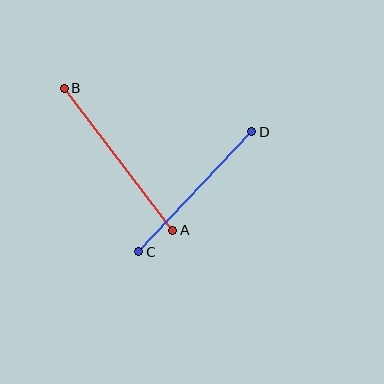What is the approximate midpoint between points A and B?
The midpoint is at approximately (119, 159) pixels.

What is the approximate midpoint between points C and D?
The midpoint is at approximately (195, 192) pixels.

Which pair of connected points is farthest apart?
Points A and B are farthest apart.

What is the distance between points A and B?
The distance is approximately 179 pixels.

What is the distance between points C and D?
The distance is approximately 165 pixels.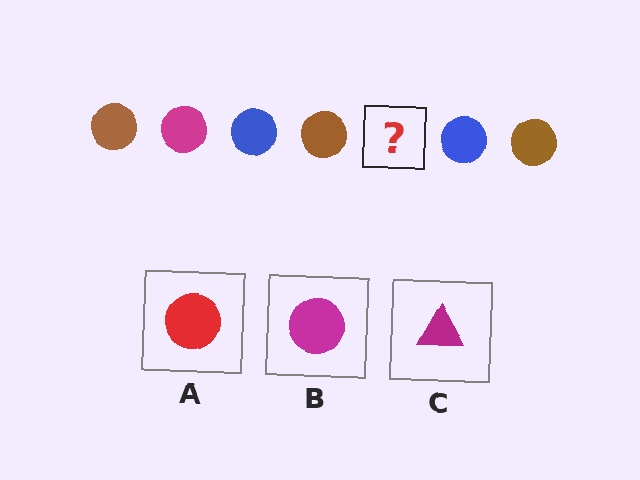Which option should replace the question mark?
Option B.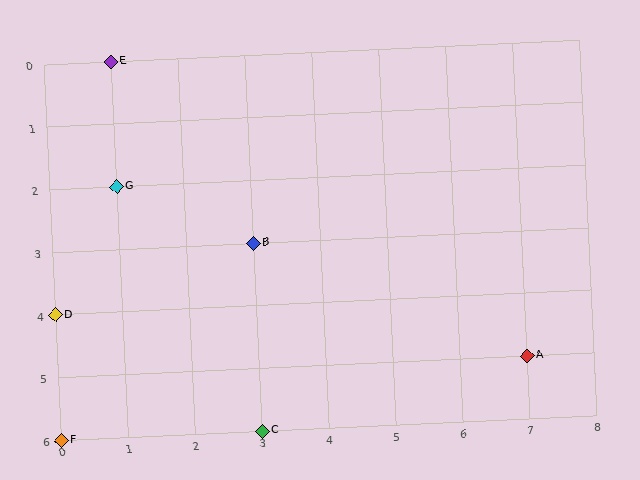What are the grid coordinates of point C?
Point C is at grid coordinates (3, 6).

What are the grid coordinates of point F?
Point F is at grid coordinates (0, 6).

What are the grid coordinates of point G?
Point G is at grid coordinates (1, 2).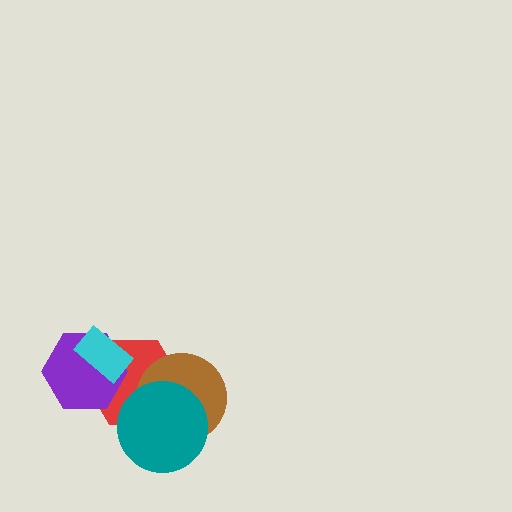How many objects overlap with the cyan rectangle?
2 objects overlap with the cyan rectangle.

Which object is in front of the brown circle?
The teal circle is in front of the brown circle.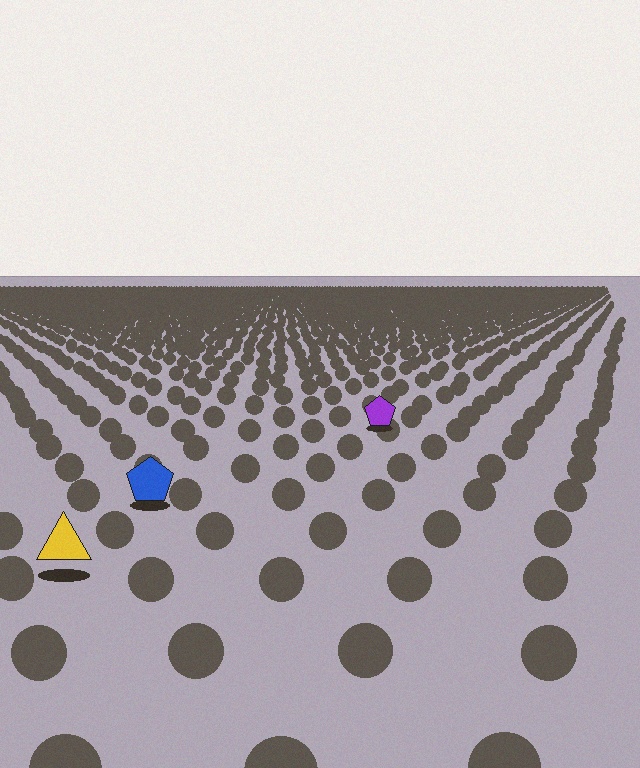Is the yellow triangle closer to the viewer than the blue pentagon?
Yes. The yellow triangle is closer — you can tell from the texture gradient: the ground texture is coarser near it.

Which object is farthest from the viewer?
The purple pentagon is farthest from the viewer. It appears smaller and the ground texture around it is denser.